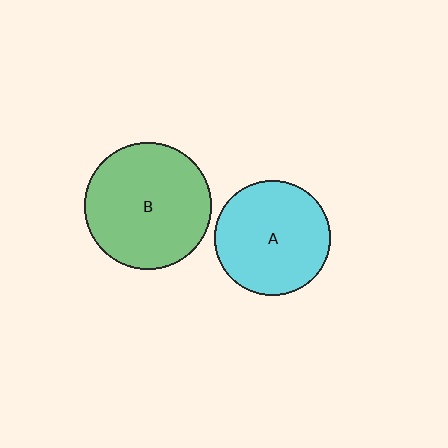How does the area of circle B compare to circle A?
Approximately 1.2 times.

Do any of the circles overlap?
No, none of the circles overlap.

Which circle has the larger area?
Circle B (green).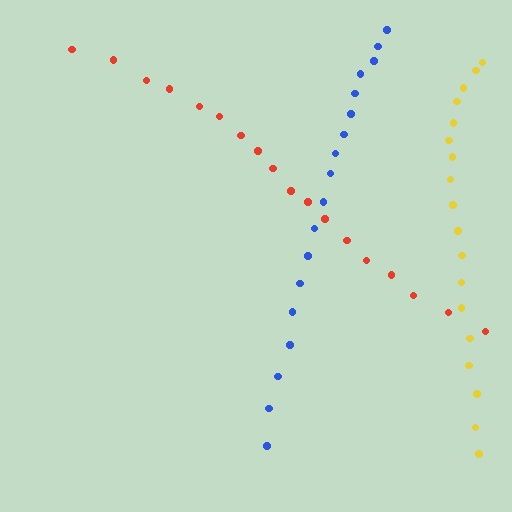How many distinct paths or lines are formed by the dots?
There are 3 distinct paths.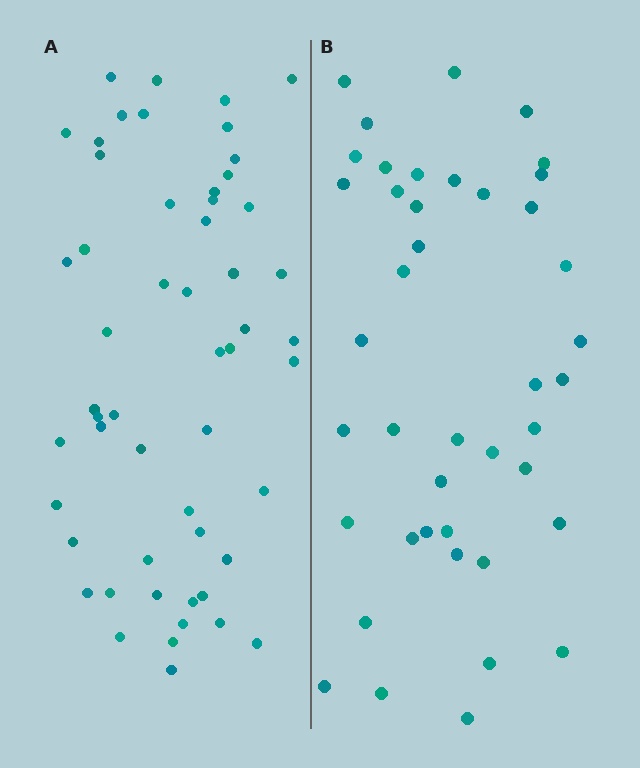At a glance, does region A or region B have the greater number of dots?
Region A (the left region) has more dots.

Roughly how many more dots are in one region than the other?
Region A has roughly 12 or so more dots than region B.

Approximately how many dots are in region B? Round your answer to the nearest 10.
About 40 dots. (The exact count is 42, which rounds to 40.)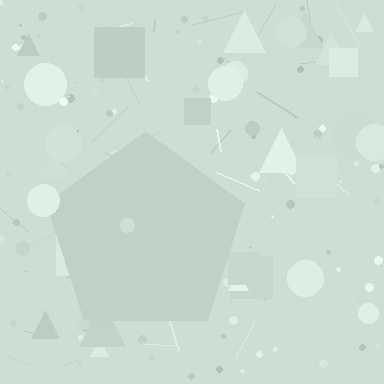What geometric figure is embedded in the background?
A pentagon is embedded in the background.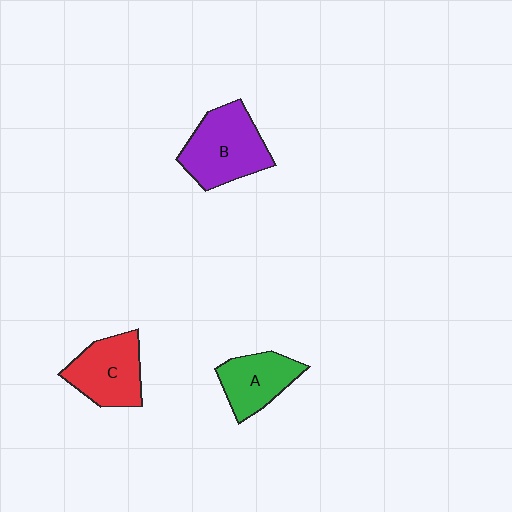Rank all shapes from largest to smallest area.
From largest to smallest: B (purple), C (red), A (green).